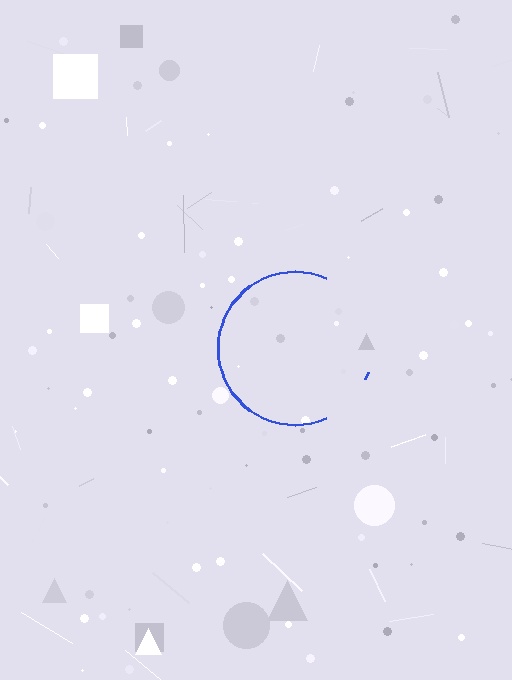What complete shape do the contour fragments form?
The contour fragments form a circle.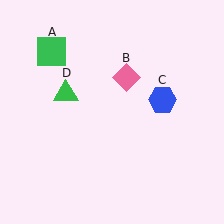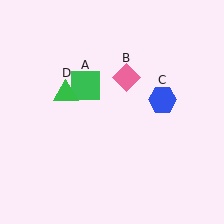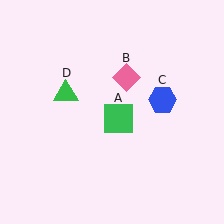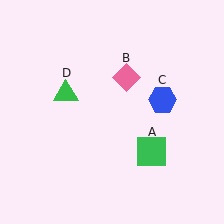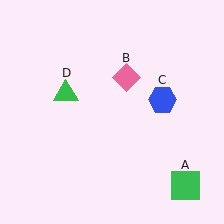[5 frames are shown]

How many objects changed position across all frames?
1 object changed position: green square (object A).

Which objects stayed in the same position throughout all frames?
Pink diamond (object B) and blue hexagon (object C) and green triangle (object D) remained stationary.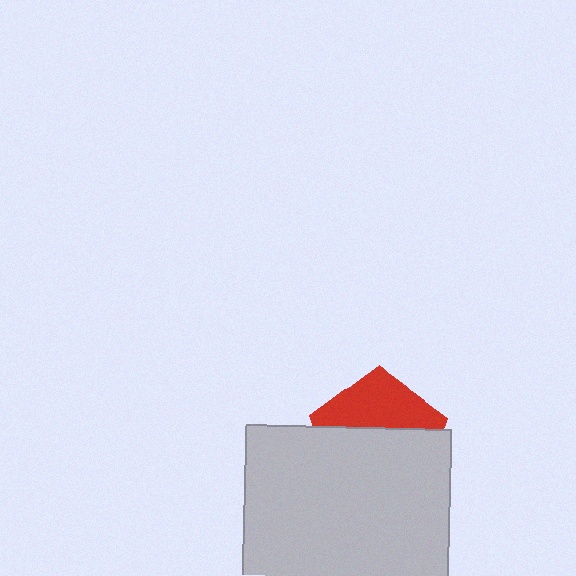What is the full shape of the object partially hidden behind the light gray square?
The partially hidden object is a red pentagon.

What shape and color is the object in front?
The object in front is a light gray square.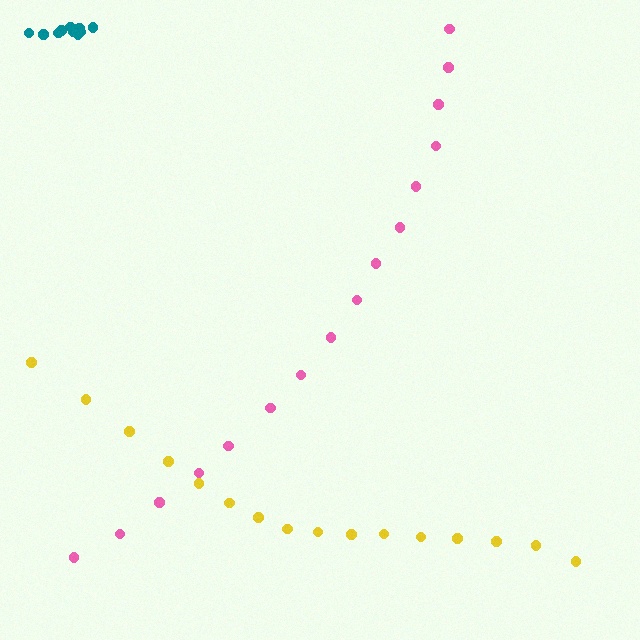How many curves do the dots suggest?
There are 3 distinct paths.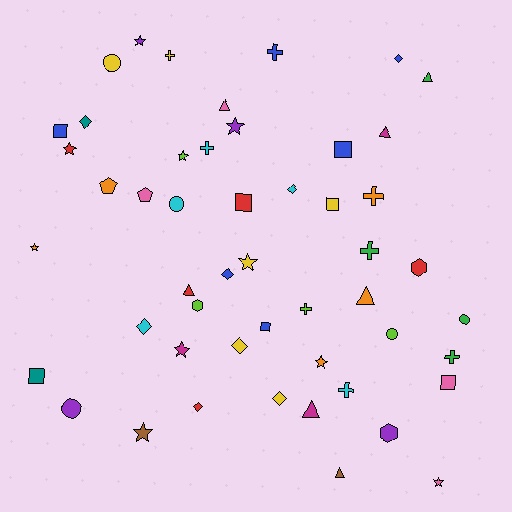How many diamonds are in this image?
There are 8 diamonds.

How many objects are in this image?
There are 50 objects.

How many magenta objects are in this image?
There are 3 magenta objects.